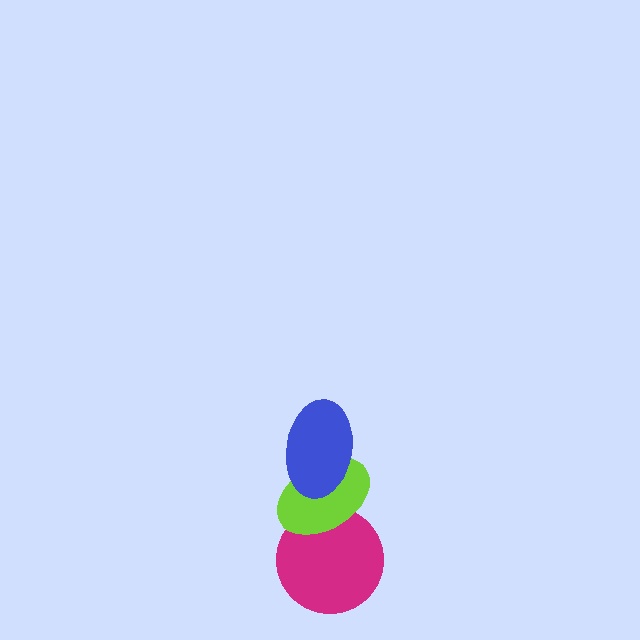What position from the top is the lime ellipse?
The lime ellipse is 2nd from the top.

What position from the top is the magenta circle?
The magenta circle is 3rd from the top.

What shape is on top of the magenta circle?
The lime ellipse is on top of the magenta circle.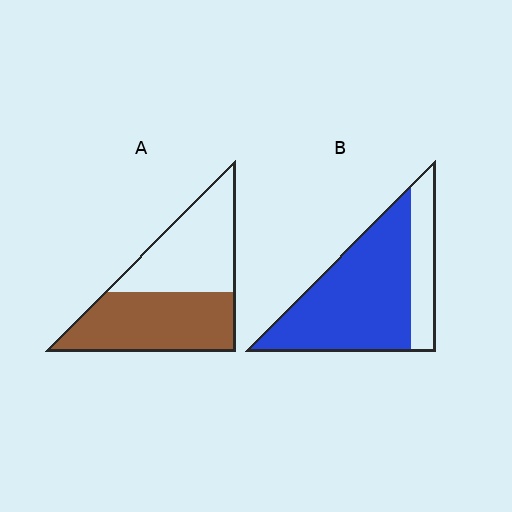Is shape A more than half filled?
Roughly half.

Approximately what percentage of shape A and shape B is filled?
A is approximately 55% and B is approximately 75%.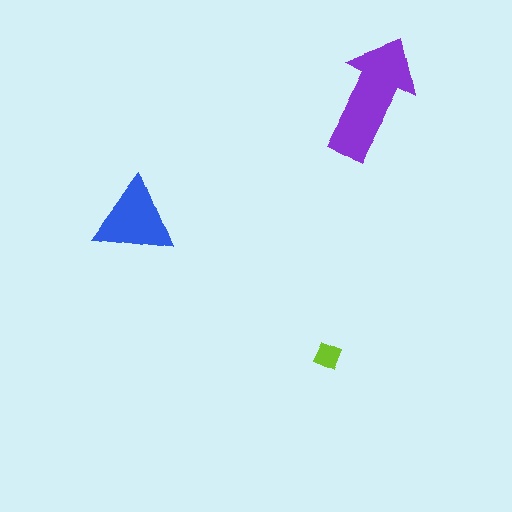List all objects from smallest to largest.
The lime diamond, the blue triangle, the purple arrow.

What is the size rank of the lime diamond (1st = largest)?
3rd.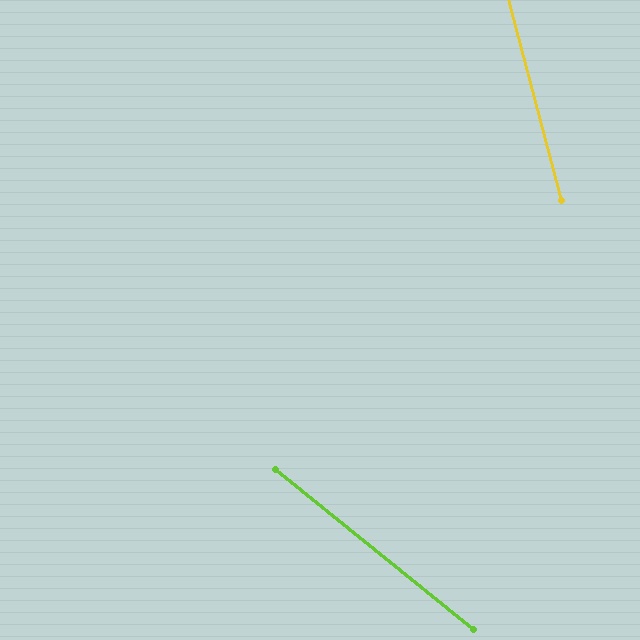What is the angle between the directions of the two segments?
Approximately 36 degrees.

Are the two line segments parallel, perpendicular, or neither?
Neither parallel nor perpendicular — they differ by about 36°.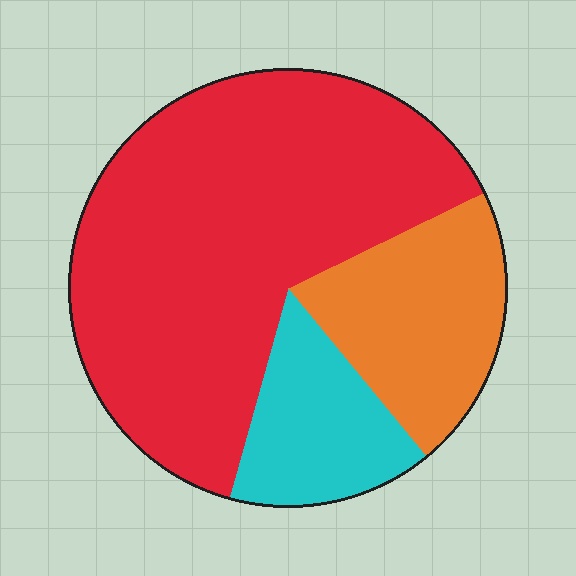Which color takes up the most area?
Red, at roughly 65%.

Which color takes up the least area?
Cyan, at roughly 15%.